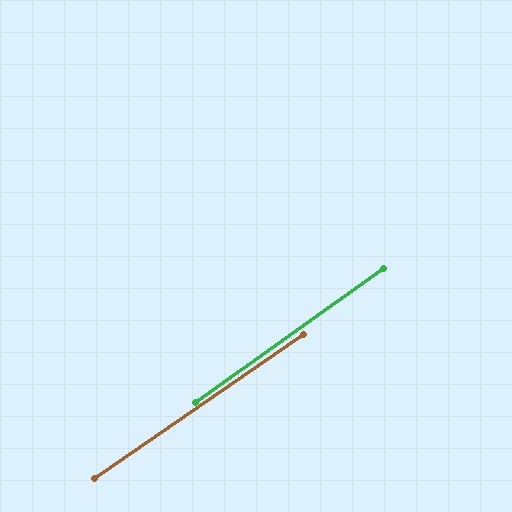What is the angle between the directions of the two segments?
Approximately 1 degree.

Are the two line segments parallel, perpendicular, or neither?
Parallel — their directions differ by only 1.0°.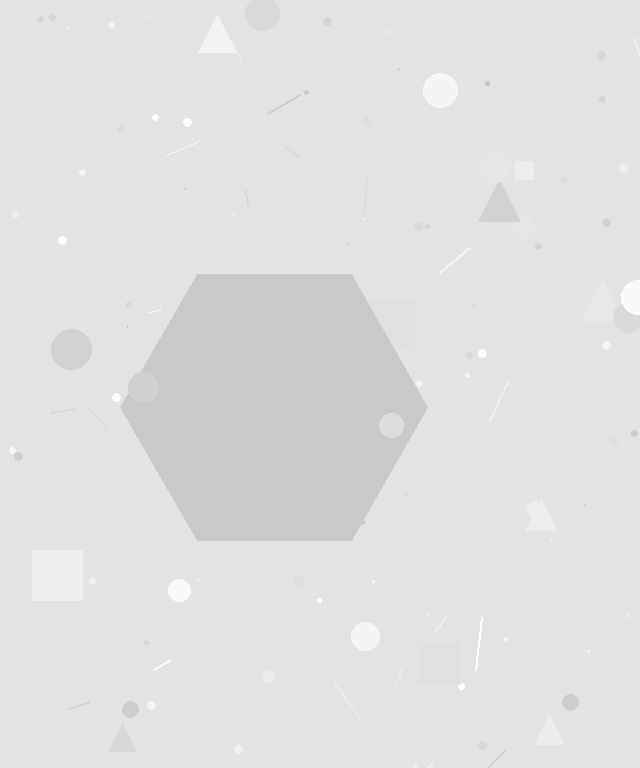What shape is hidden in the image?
A hexagon is hidden in the image.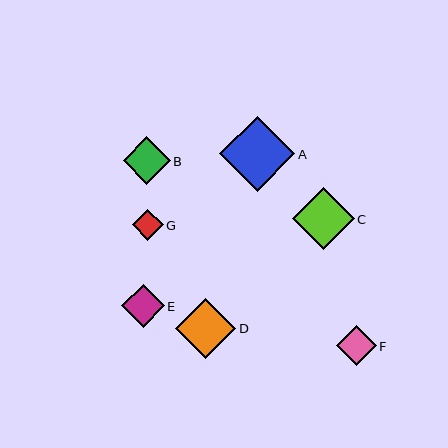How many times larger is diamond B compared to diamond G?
Diamond B is approximately 1.5 times the size of diamond G.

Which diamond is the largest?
Diamond A is the largest with a size of approximately 75 pixels.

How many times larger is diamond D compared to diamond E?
Diamond D is approximately 1.4 times the size of diamond E.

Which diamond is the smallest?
Diamond G is the smallest with a size of approximately 31 pixels.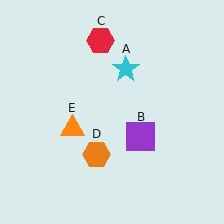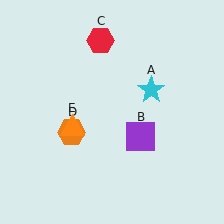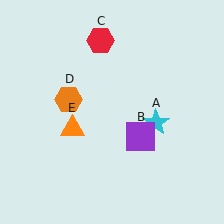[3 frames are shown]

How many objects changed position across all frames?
2 objects changed position: cyan star (object A), orange hexagon (object D).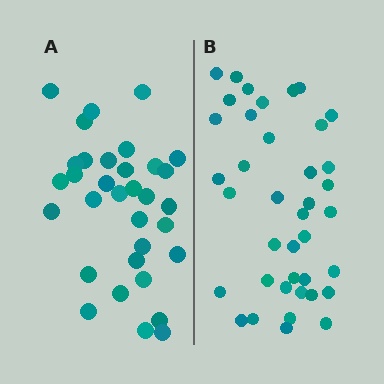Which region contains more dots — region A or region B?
Region B (the right region) has more dots.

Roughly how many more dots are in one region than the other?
Region B has about 6 more dots than region A.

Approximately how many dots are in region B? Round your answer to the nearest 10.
About 40 dots. (The exact count is 39, which rounds to 40.)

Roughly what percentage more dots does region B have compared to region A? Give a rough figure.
About 20% more.